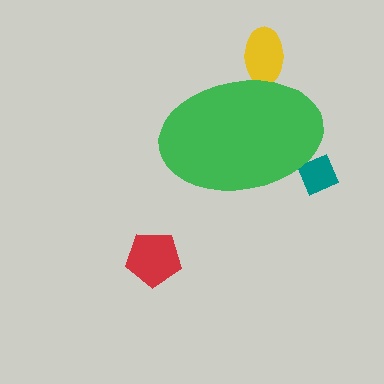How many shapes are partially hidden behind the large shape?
2 shapes are partially hidden.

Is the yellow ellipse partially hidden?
Yes, the yellow ellipse is partially hidden behind the green ellipse.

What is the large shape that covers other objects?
A green ellipse.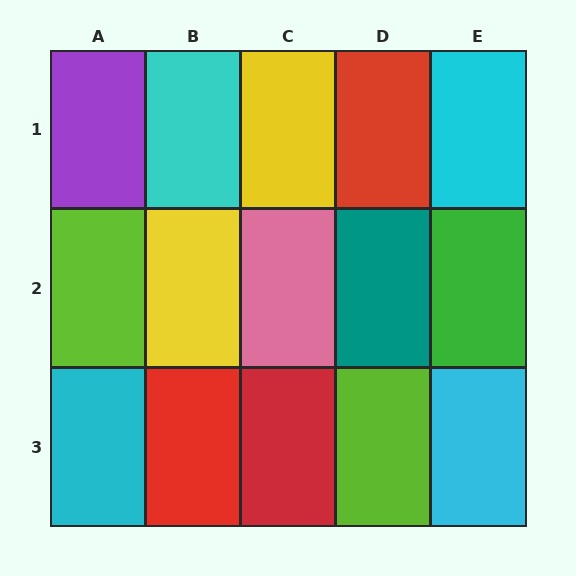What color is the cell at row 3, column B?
Red.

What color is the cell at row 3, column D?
Lime.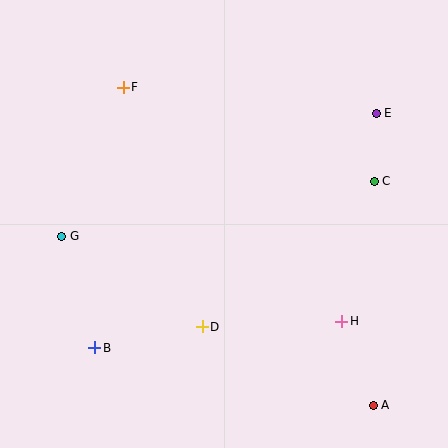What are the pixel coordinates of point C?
Point C is at (374, 181).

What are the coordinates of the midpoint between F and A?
The midpoint between F and A is at (248, 246).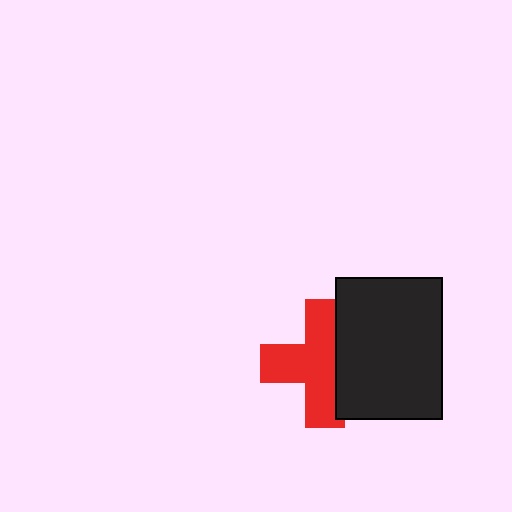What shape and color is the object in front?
The object in front is a black rectangle.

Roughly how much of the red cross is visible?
Most of it is visible (roughly 66%).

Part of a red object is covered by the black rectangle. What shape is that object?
It is a cross.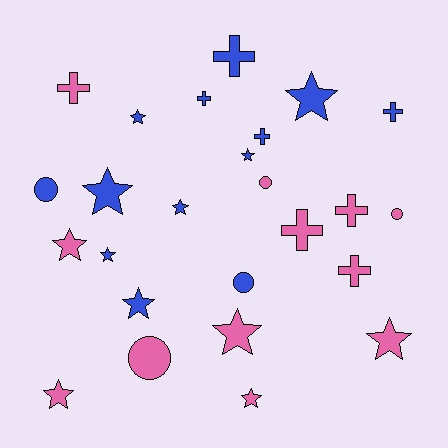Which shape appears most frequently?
Star, with 12 objects.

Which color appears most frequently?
Blue, with 13 objects.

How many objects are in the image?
There are 25 objects.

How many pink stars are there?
There are 5 pink stars.